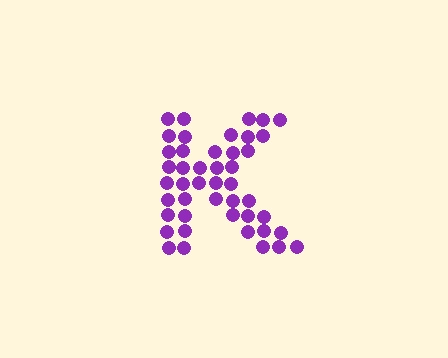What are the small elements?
The small elements are circles.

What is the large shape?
The large shape is the letter K.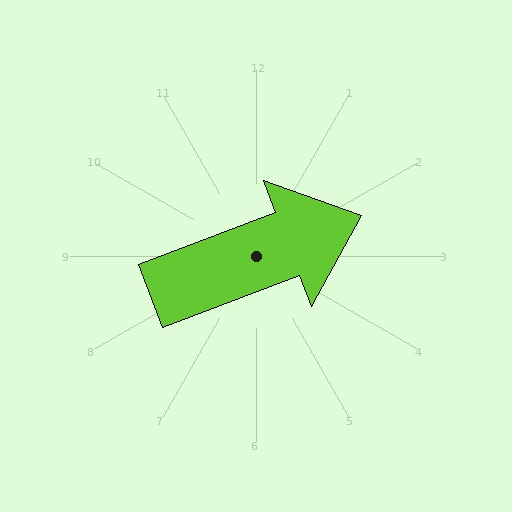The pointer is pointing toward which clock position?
Roughly 2 o'clock.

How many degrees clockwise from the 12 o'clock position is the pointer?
Approximately 69 degrees.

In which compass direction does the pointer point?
East.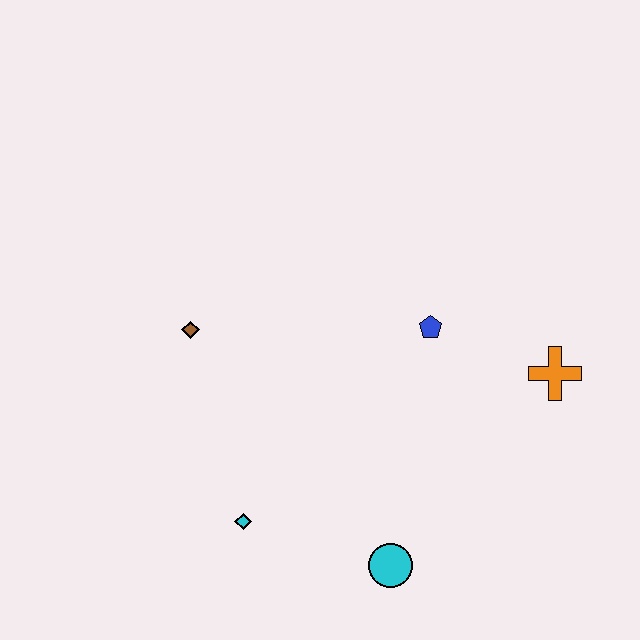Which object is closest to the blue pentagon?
The orange cross is closest to the blue pentagon.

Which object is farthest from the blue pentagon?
The cyan diamond is farthest from the blue pentagon.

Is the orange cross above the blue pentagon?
No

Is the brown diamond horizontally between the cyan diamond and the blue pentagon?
No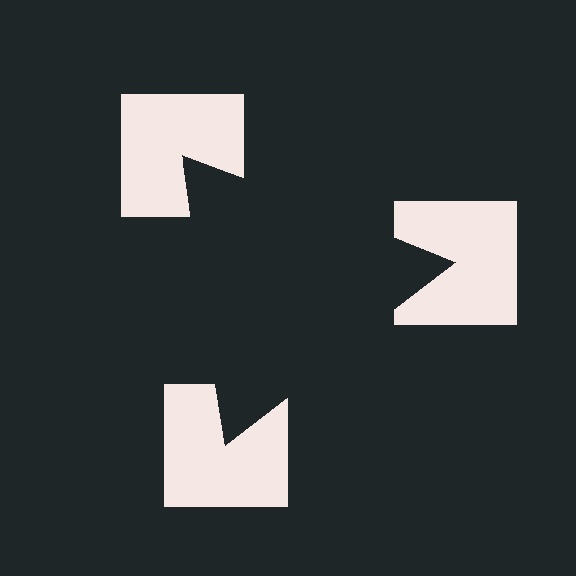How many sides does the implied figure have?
3 sides.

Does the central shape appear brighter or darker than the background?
It typically appears slightly darker than the background, even though no actual brightness change is drawn.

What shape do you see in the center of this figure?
An illusory triangle — its edges are inferred from the aligned wedge cuts in the notched squares, not physically drawn.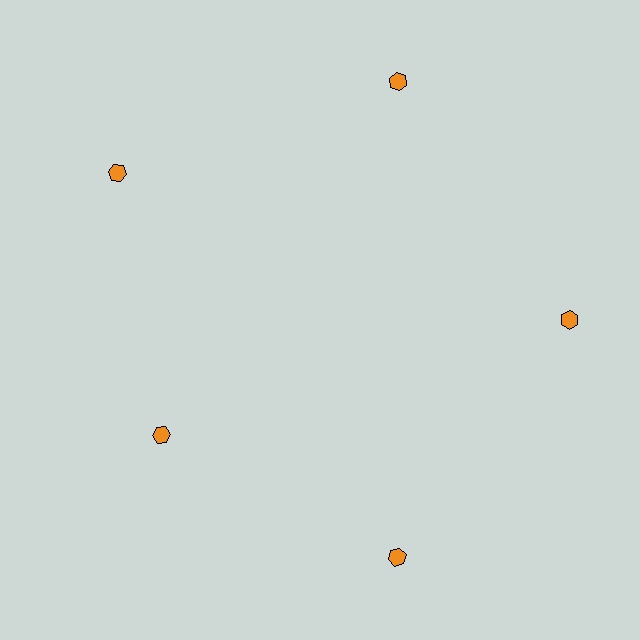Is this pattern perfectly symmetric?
No. The 5 orange hexagons are arranged in a ring, but one element near the 8 o'clock position is pulled inward toward the center, breaking the 5-fold rotational symmetry.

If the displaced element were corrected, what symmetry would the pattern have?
It would have 5-fold rotational symmetry — the pattern would map onto itself every 72 degrees.